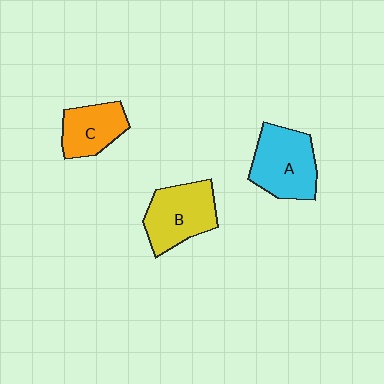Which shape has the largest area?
Shape A (cyan).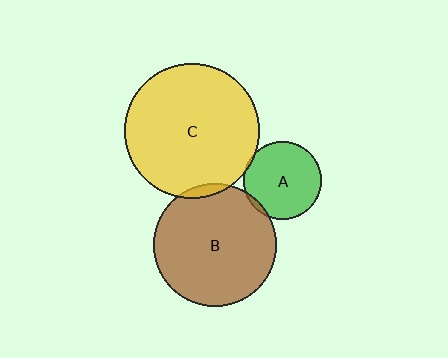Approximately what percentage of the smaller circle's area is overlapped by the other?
Approximately 5%.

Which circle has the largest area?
Circle C (yellow).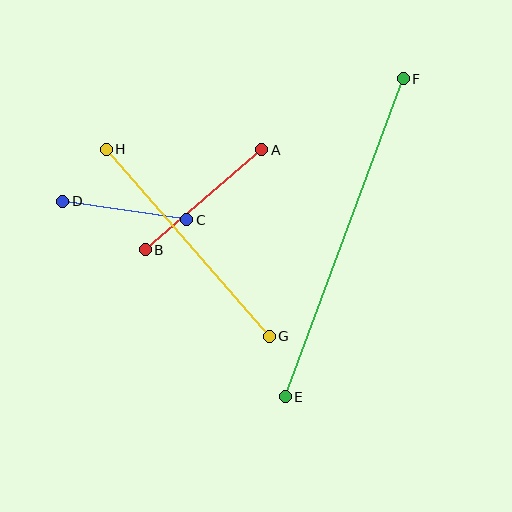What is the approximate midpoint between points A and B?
The midpoint is at approximately (203, 200) pixels.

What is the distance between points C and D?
The distance is approximately 125 pixels.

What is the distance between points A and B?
The distance is approximately 154 pixels.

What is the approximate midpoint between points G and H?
The midpoint is at approximately (188, 243) pixels.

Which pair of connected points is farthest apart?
Points E and F are farthest apart.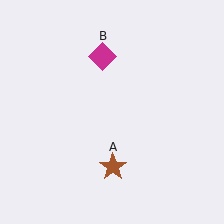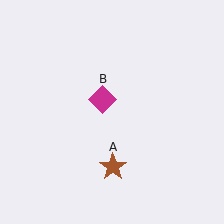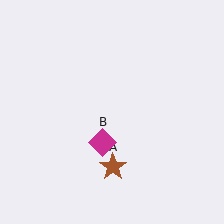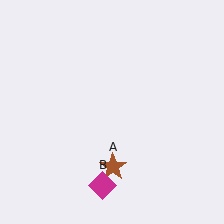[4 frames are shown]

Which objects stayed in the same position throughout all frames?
Brown star (object A) remained stationary.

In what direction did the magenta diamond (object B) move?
The magenta diamond (object B) moved down.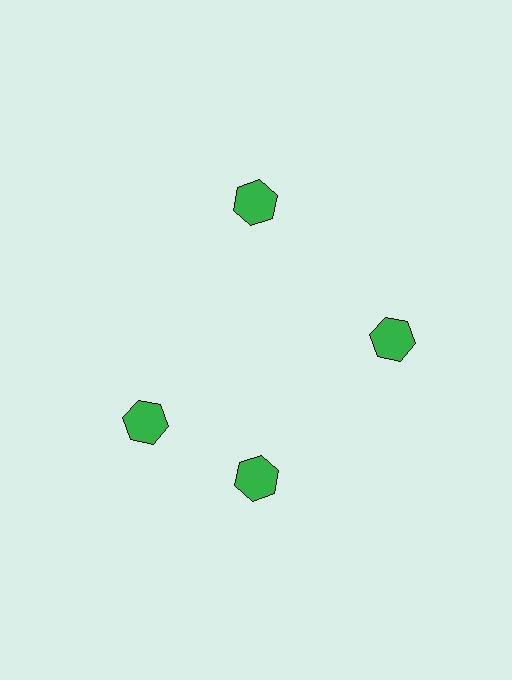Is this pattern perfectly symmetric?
No. The 4 green hexagons are arranged in a ring, but one element near the 9 o'clock position is rotated out of alignment along the ring, breaking the 4-fold rotational symmetry.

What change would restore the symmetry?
The symmetry would be restored by rotating it back into even spacing with its neighbors so that all 4 hexagons sit at equal angles and equal distance from the center.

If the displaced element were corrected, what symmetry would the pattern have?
It would have 4-fold rotational symmetry — the pattern would map onto itself every 90 degrees.